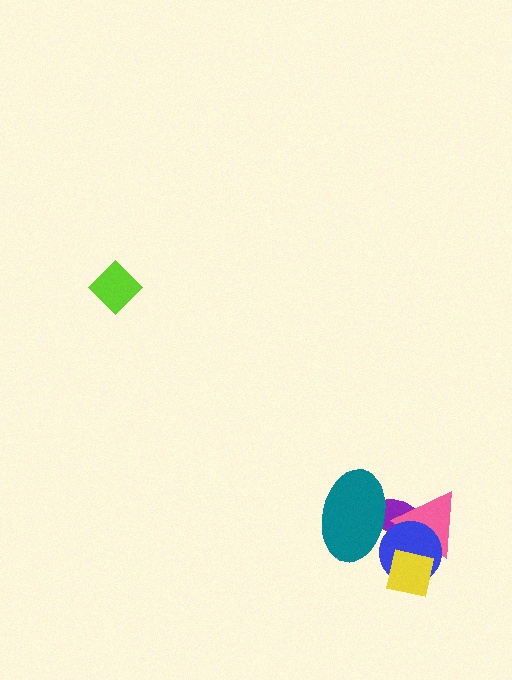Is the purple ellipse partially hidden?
Yes, it is partially covered by another shape.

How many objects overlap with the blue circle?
4 objects overlap with the blue circle.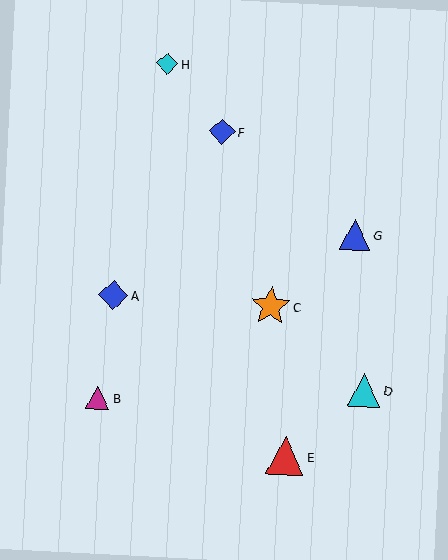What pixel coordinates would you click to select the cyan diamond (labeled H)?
Click at (167, 64) to select the cyan diamond H.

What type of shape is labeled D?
Shape D is a cyan triangle.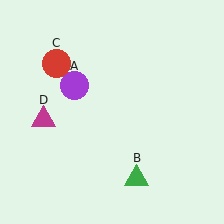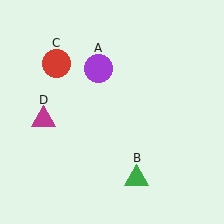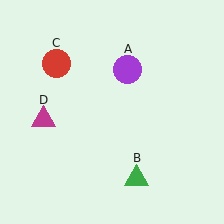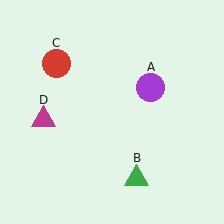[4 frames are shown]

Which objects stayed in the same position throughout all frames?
Green triangle (object B) and red circle (object C) and magenta triangle (object D) remained stationary.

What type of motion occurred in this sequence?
The purple circle (object A) rotated clockwise around the center of the scene.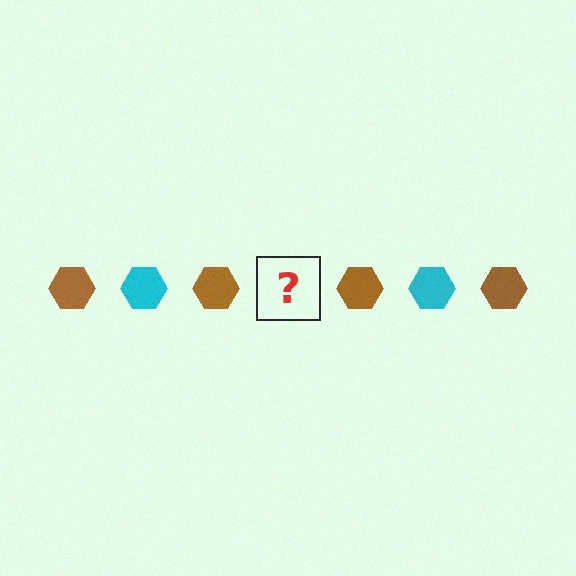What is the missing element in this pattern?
The missing element is a cyan hexagon.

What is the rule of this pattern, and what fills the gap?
The rule is that the pattern cycles through brown, cyan hexagons. The gap should be filled with a cyan hexagon.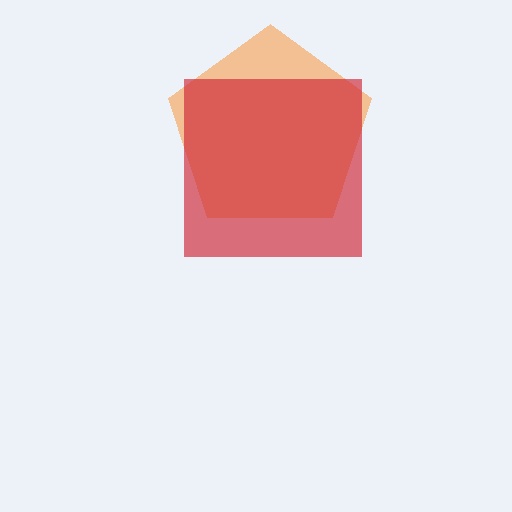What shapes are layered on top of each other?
The layered shapes are: an orange pentagon, a red square.